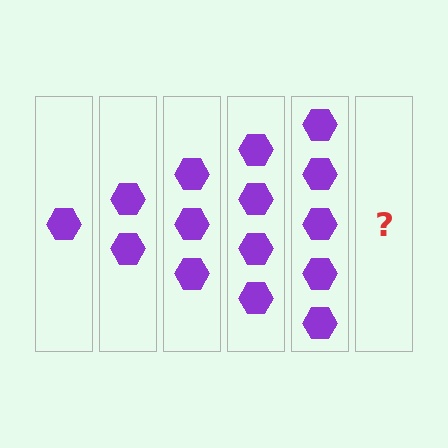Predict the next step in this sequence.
The next step is 6 hexagons.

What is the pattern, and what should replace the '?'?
The pattern is that each step adds one more hexagon. The '?' should be 6 hexagons.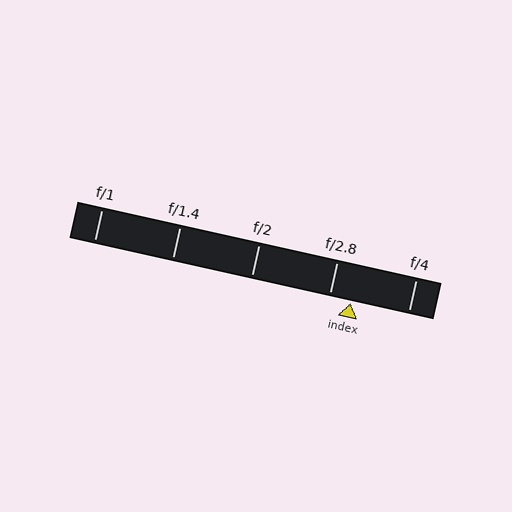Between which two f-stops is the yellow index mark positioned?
The index mark is between f/2.8 and f/4.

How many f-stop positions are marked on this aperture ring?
There are 5 f-stop positions marked.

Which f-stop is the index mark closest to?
The index mark is closest to f/2.8.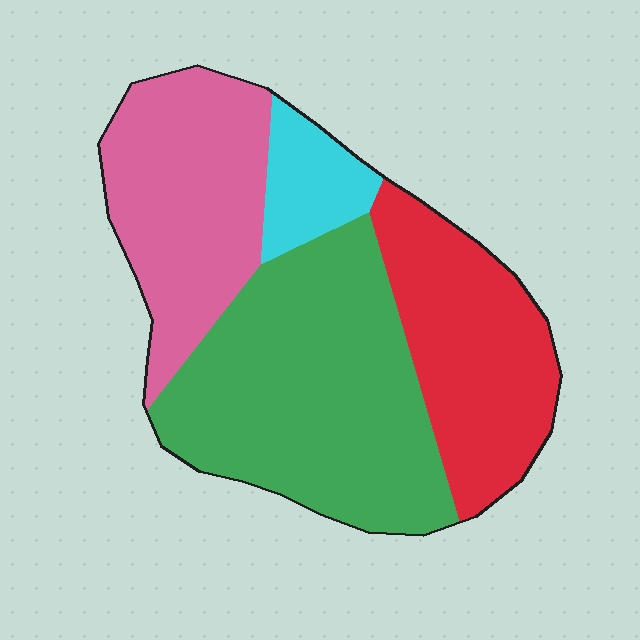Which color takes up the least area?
Cyan, at roughly 10%.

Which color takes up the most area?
Green, at roughly 40%.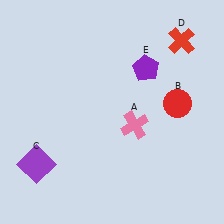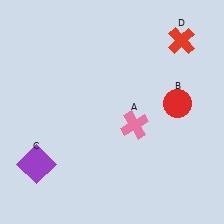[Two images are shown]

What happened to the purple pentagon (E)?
The purple pentagon (E) was removed in Image 2. It was in the top-right area of Image 1.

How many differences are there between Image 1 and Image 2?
There is 1 difference between the two images.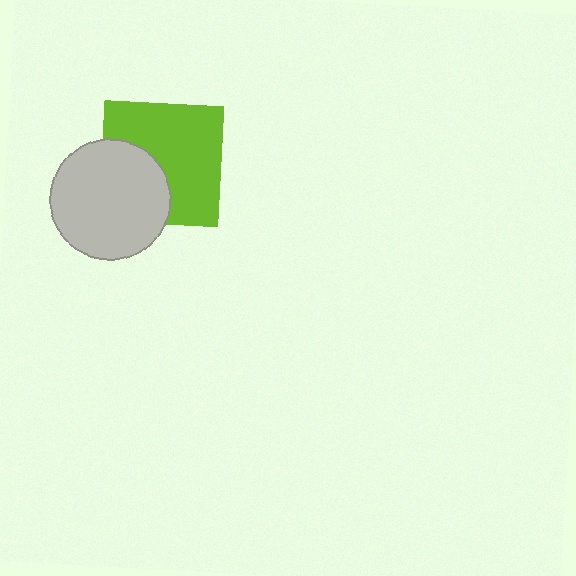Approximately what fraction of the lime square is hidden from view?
Roughly 35% of the lime square is hidden behind the light gray circle.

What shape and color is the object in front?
The object in front is a light gray circle.